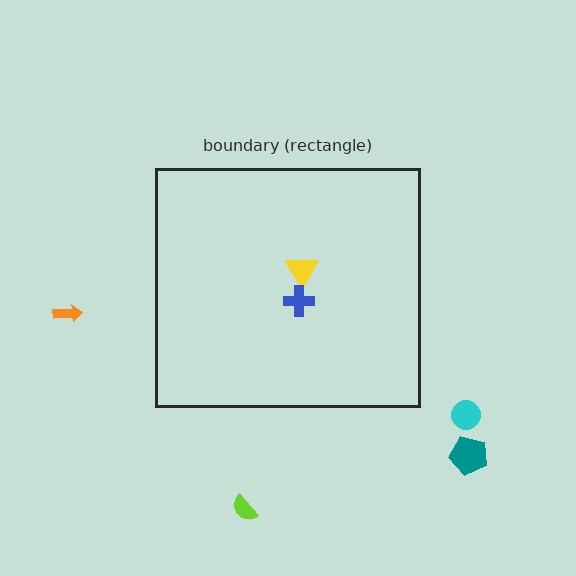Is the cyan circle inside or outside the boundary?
Outside.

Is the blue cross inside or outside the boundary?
Inside.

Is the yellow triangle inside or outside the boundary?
Inside.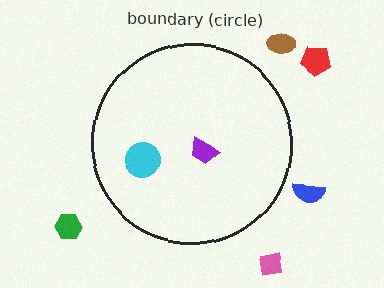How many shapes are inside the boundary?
2 inside, 5 outside.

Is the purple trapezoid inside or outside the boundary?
Inside.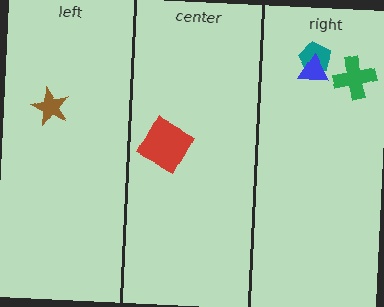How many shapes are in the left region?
1.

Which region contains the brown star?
The left region.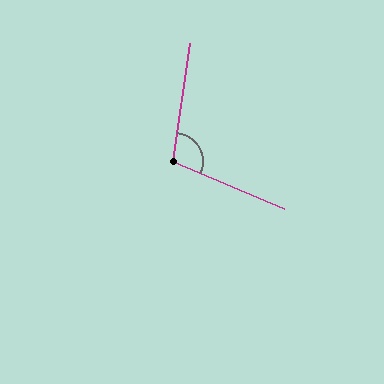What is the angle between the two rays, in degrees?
Approximately 105 degrees.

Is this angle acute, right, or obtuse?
It is obtuse.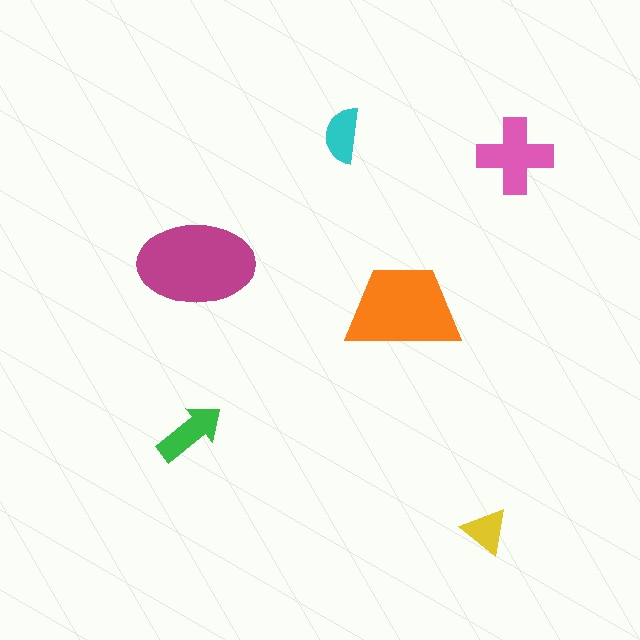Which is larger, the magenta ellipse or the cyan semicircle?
The magenta ellipse.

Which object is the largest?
The magenta ellipse.